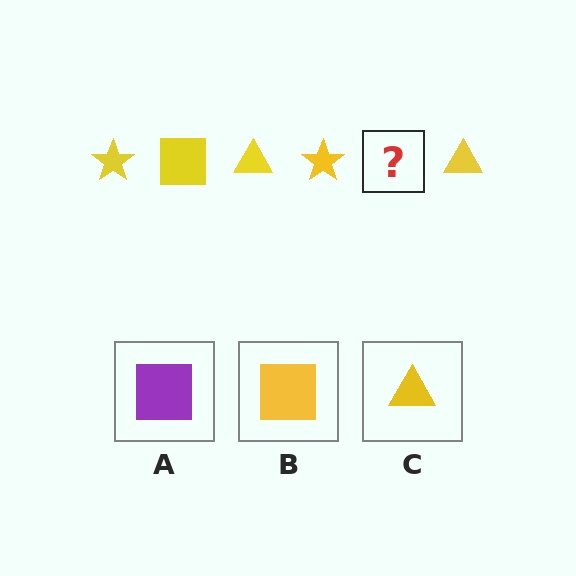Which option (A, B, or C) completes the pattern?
B.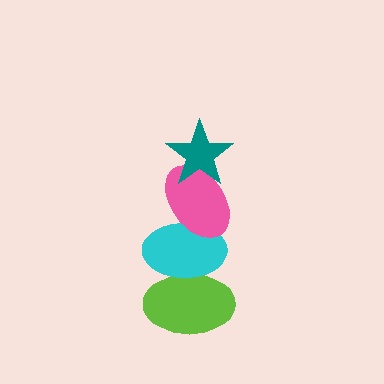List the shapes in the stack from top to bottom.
From top to bottom: the teal star, the pink ellipse, the cyan ellipse, the lime ellipse.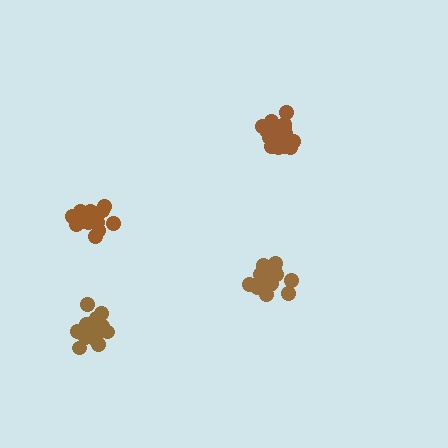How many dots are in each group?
Group 1: 18 dots, Group 2: 20 dots, Group 3: 15 dots, Group 4: 17 dots (70 total).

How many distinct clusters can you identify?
There are 4 distinct clusters.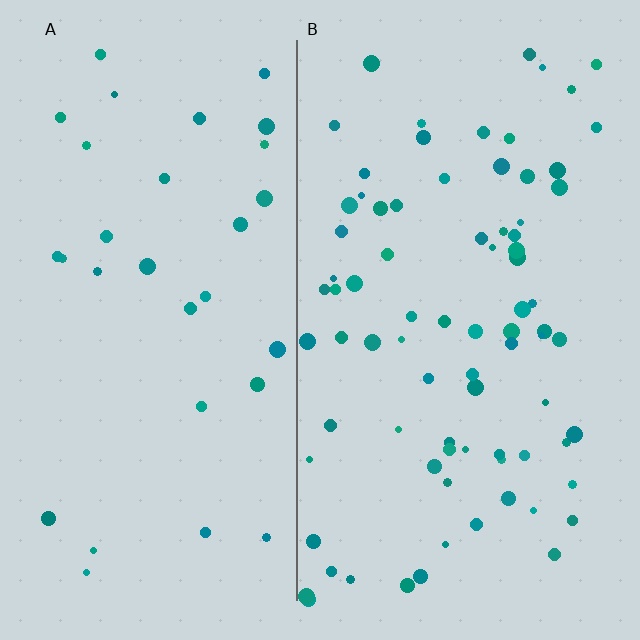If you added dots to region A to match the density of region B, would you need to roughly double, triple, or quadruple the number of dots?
Approximately triple.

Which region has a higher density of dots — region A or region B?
B (the right).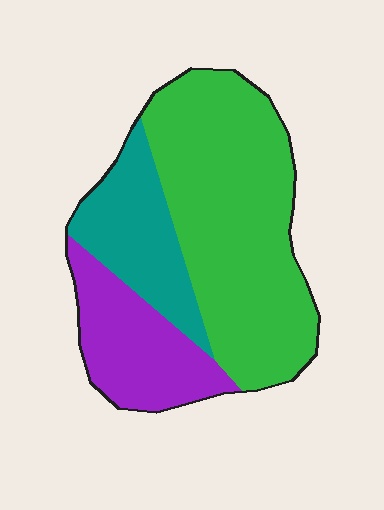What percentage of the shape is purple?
Purple covers 22% of the shape.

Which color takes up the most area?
Green, at roughly 55%.